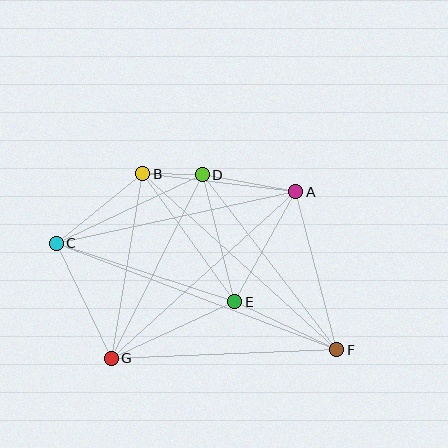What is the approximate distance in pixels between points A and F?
The distance between A and F is approximately 163 pixels.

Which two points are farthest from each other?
Points C and F are farthest from each other.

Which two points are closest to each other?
Points B and D are closest to each other.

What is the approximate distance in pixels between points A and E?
The distance between A and E is approximately 125 pixels.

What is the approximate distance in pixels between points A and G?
The distance between A and G is approximately 248 pixels.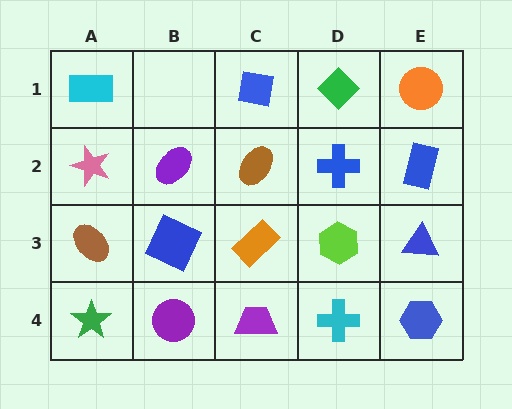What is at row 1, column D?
A green diamond.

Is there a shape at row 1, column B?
No, that cell is empty.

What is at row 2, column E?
A blue rectangle.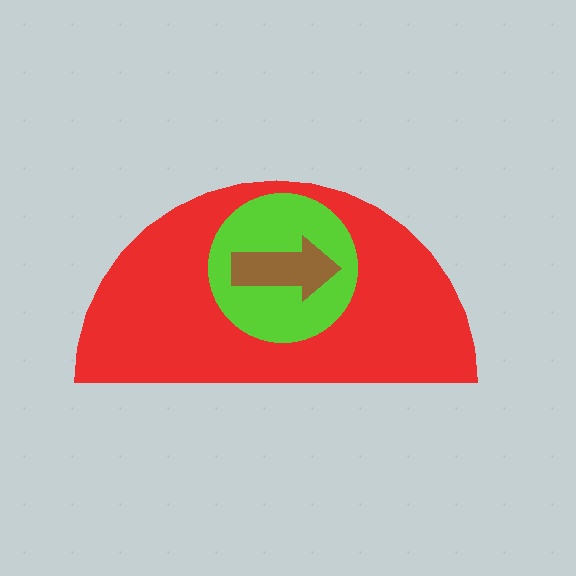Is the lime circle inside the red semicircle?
Yes.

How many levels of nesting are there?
3.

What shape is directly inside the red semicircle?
The lime circle.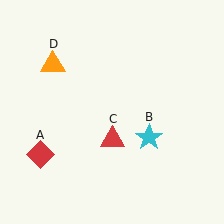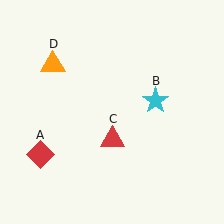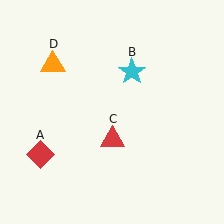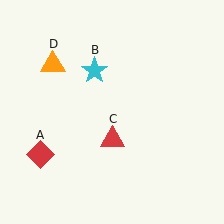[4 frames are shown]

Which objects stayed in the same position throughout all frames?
Red diamond (object A) and red triangle (object C) and orange triangle (object D) remained stationary.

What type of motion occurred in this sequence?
The cyan star (object B) rotated counterclockwise around the center of the scene.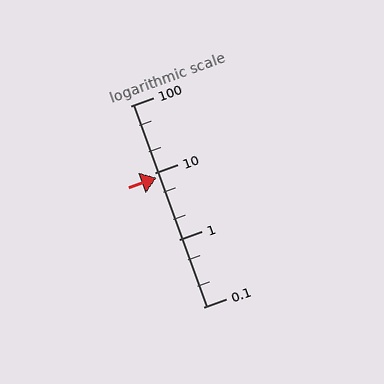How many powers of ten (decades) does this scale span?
The scale spans 3 decades, from 0.1 to 100.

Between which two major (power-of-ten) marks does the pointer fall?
The pointer is between 1 and 10.